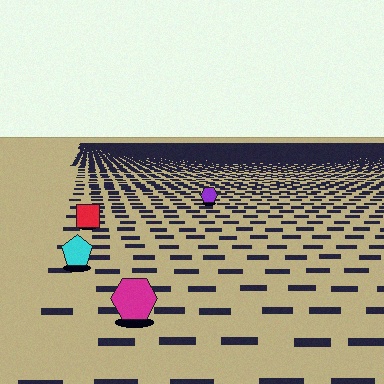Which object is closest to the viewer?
The magenta hexagon is closest. The texture marks near it are larger and more spread out.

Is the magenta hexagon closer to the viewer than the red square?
Yes. The magenta hexagon is closer — you can tell from the texture gradient: the ground texture is coarser near it.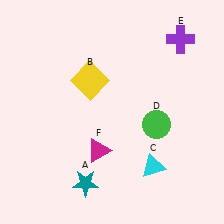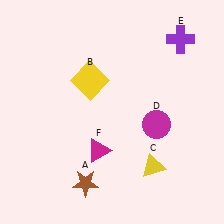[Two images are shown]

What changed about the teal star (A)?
In Image 1, A is teal. In Image 2, it changed to brown.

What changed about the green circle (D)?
In Image 1, D is green. In Image 2, it changed to magenta.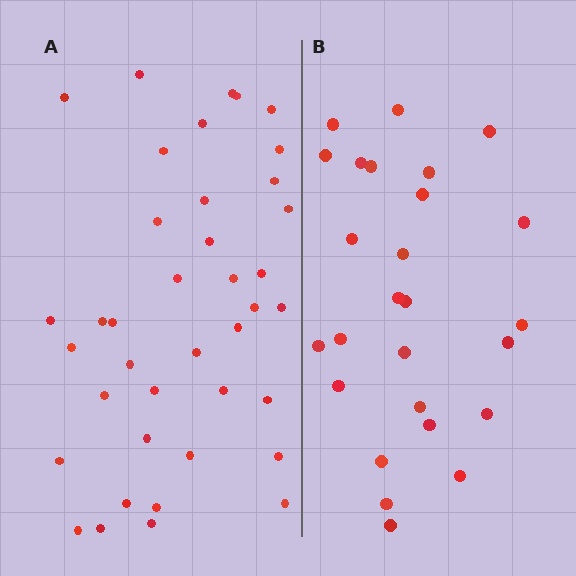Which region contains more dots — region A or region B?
Region A (the left region) has more dots.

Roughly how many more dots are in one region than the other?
Region A has approximately 15 more dots than region B.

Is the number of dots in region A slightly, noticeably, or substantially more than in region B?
Region A has substantially more. The ratio is roughly 1.5 to 1.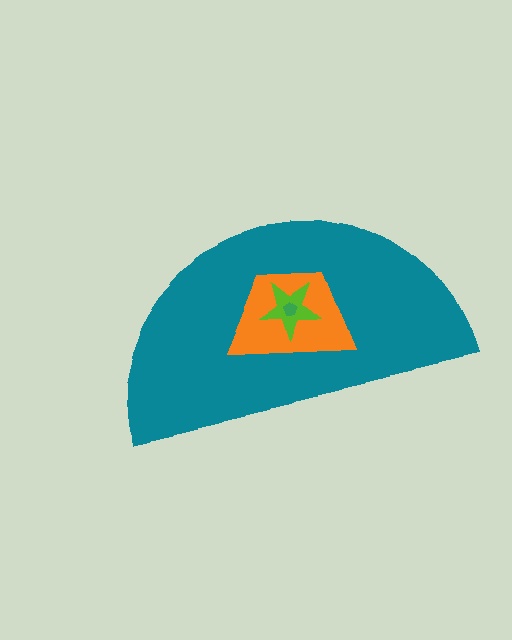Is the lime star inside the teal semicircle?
Yes.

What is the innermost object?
The green pentagon.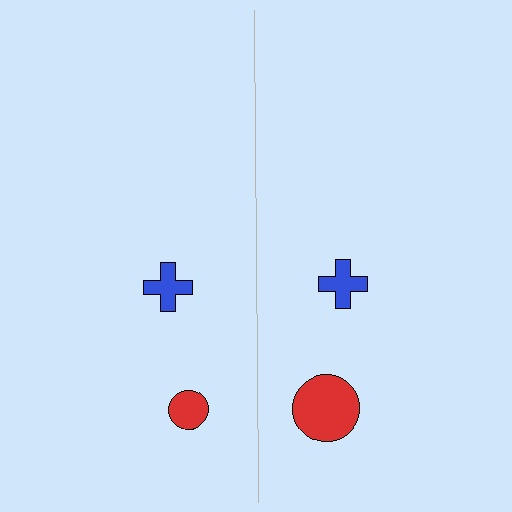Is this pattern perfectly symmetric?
No, the pattern is not perfectly symmetric. The red circle on the right side has a different size than its mirror counterpart.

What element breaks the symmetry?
The red circle on the right side has a different size than its mirror counterpart.